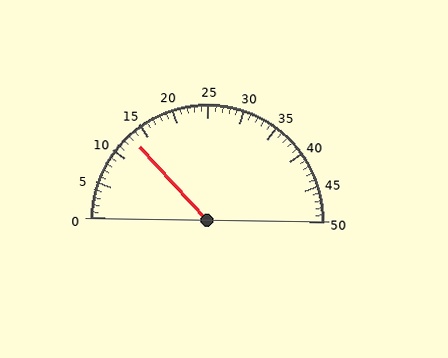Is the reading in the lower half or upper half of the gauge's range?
The reading is in the lower half of the range (0 to 50).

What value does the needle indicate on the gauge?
The needle indicates approximately 13.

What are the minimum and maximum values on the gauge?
The gauge ranges from 0 to 50.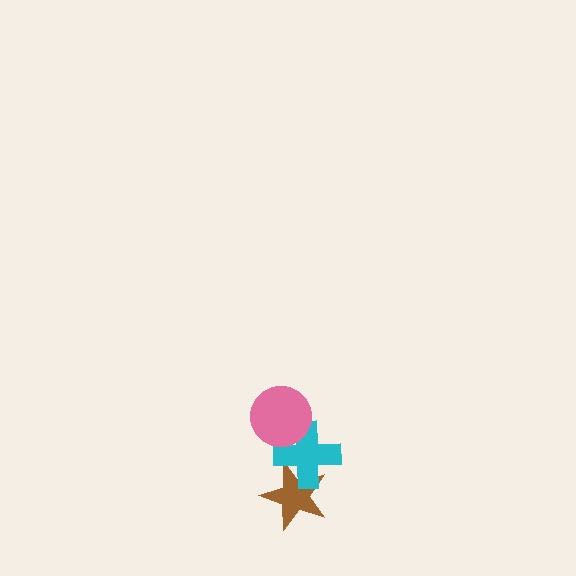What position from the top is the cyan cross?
The cyan cross is 2nd from the top.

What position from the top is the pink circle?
The pink circle is 1st from the top.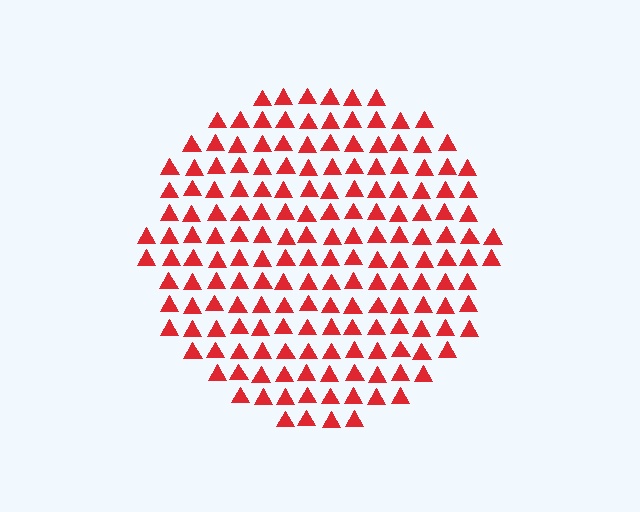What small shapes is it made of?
It is made of small triangles.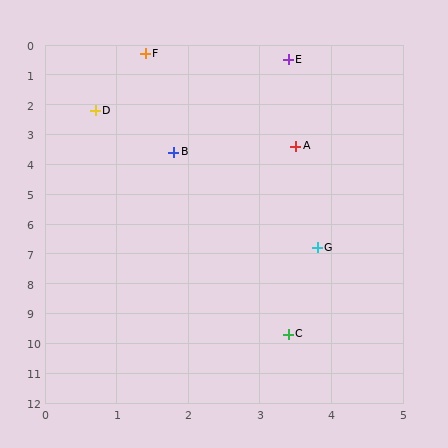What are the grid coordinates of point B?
Point B is at approximately (1.8, 3.6).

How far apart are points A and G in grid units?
Points A and G are about 3.4 grid units apart.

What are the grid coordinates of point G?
Point G is at approximately (3.8, 6.8).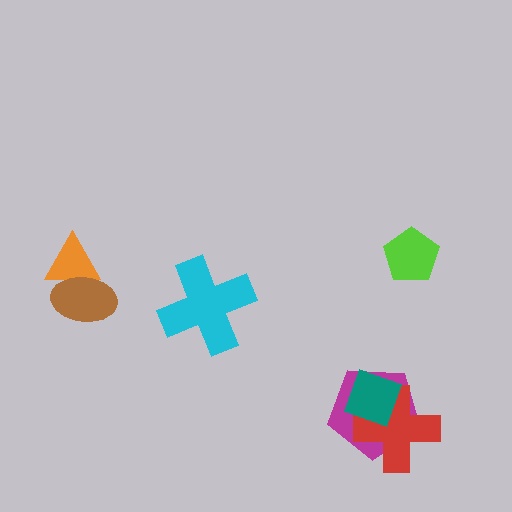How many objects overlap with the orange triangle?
1 object overlaps with the orange triangle.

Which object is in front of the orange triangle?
The brown ellipse is in front of the orange triangle.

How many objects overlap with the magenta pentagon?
2 objects overlap with the magenta pentagon.